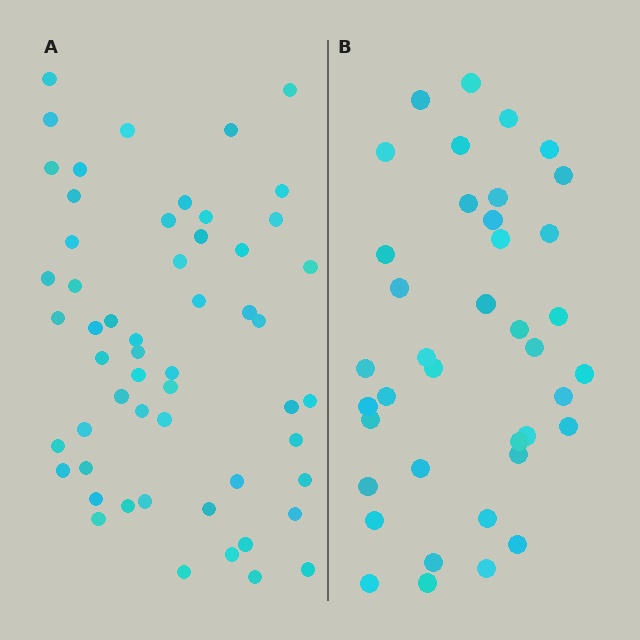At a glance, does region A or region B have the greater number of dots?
Region A (the left region) has more dots.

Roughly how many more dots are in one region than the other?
Region A has approximately 15 more dots than region B.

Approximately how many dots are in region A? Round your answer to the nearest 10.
About 60 dots. (The exact count is 55, which rounds to 60.)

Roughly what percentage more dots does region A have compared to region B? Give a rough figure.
About 40% more.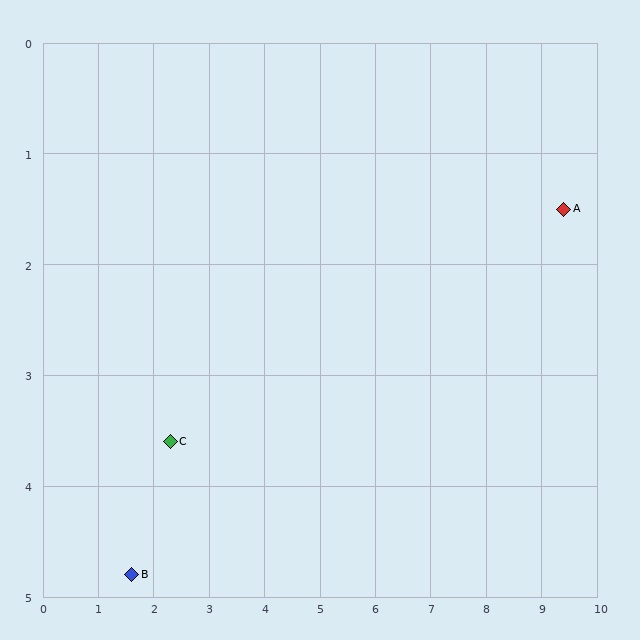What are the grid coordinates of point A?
Point A is at approximately (9.4, 1.5).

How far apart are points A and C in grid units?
Points A and C are about 7.4 grid units apart.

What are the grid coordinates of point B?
Point B is at approximately (1.6, 4.8).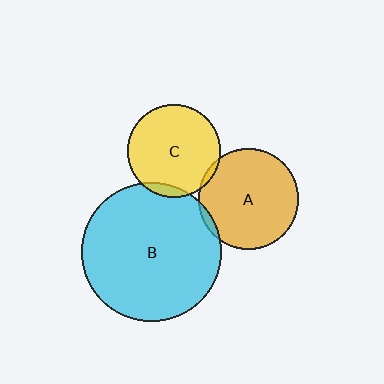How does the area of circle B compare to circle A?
Approximately 1.9 times.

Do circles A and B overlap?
Yes.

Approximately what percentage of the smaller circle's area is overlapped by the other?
Approximately 5%.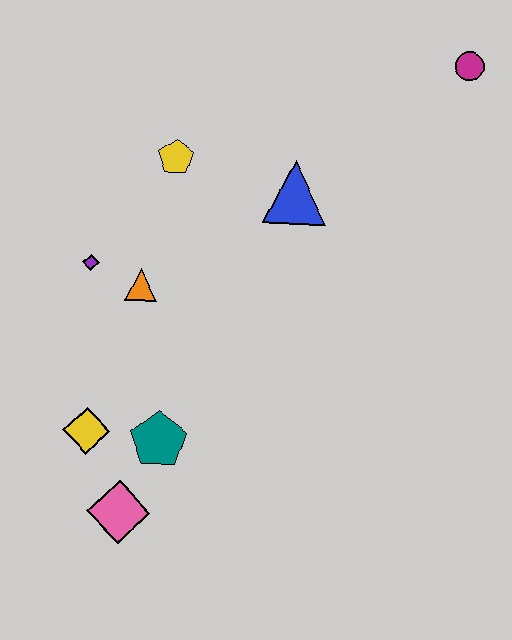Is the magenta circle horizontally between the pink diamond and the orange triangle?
No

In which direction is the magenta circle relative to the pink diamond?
The magenta circle is above the pink diamond.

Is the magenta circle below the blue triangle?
No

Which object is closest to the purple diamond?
The orange triangle is closest to the purple diamond.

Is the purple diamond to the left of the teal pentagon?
Yes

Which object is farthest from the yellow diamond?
The magenta circle is farthest from the yellow diamond.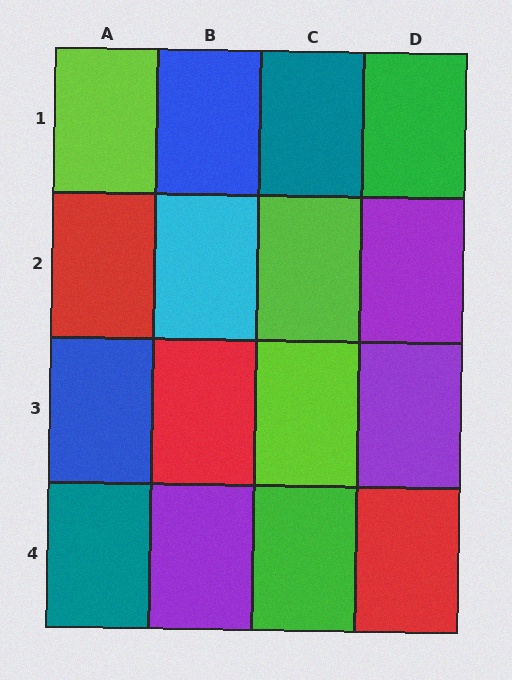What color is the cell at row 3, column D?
Purple.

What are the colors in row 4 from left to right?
Teal, purple, green, red.